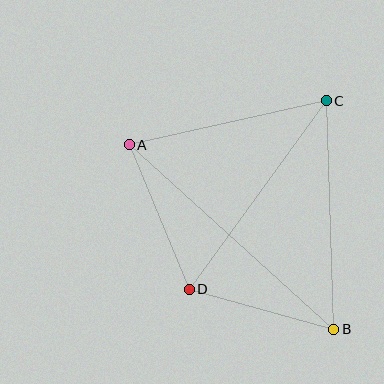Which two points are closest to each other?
Points B and D are closest to each other.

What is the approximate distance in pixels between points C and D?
The distance between C and D is approximately 233 pixels.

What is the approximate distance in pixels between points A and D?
The distance between A and D is approximately 156 pixels.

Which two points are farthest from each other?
Points A and B are farthest from each other.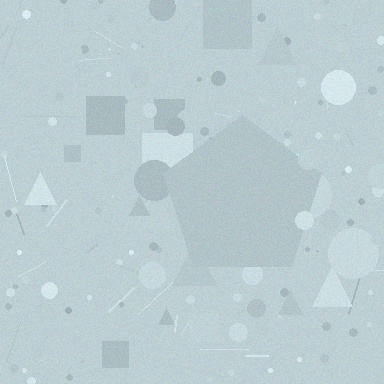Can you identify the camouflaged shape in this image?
The camouflaged shape is a pentagon.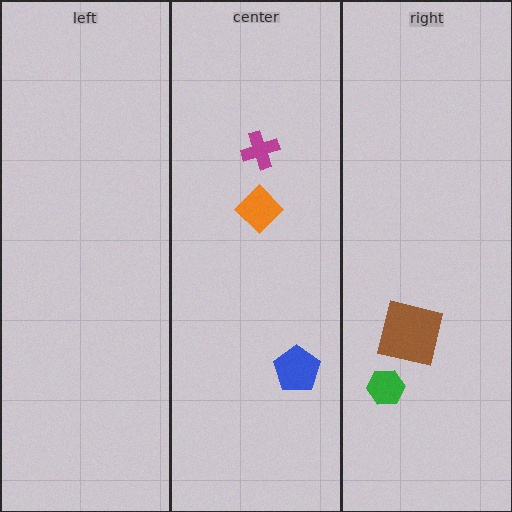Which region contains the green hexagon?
The right region.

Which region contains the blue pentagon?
The center region.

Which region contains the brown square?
The right region.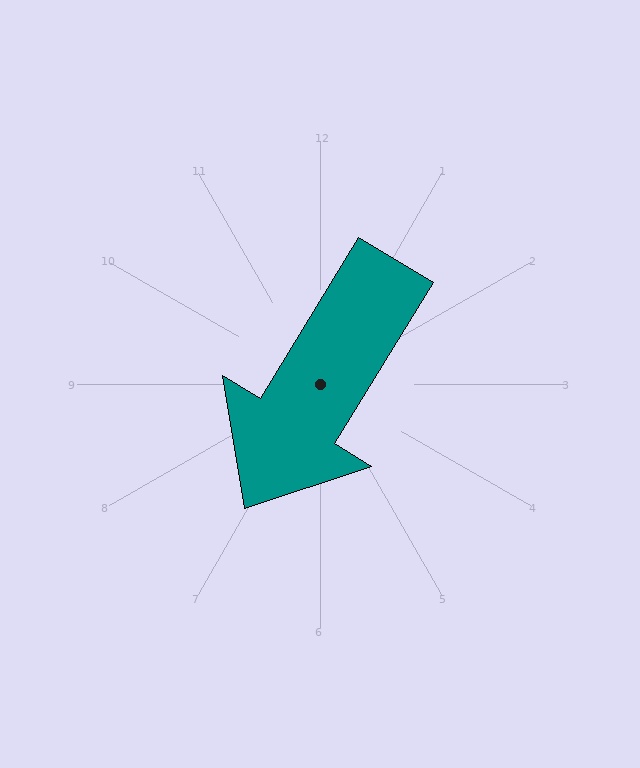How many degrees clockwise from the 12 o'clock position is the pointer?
Approximately 211 degrees.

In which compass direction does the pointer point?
Southwest.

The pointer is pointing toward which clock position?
Roughly 7 o'clock.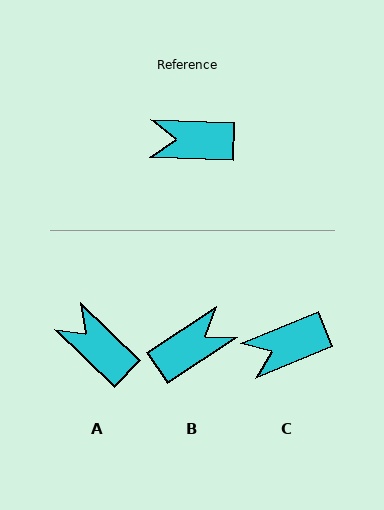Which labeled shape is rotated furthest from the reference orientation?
B, about 145 degrees away.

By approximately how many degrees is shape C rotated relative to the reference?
Approximately 24 degrees counter-clockwise.